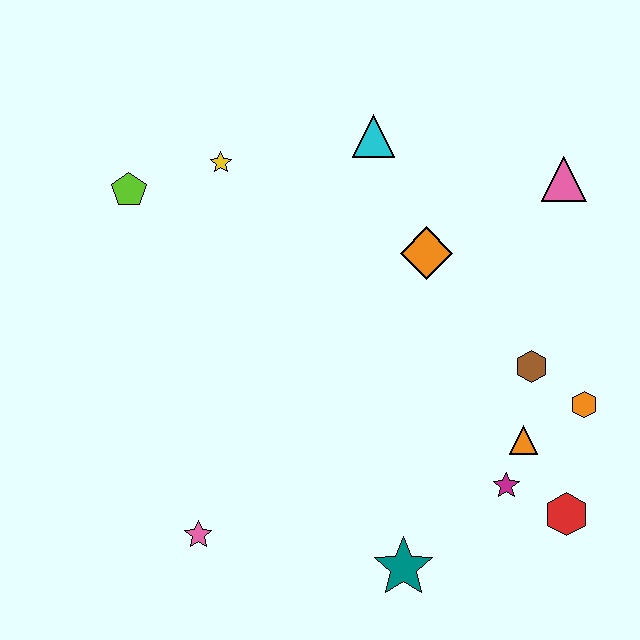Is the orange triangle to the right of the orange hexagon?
No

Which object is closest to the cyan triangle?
The orange diamond is closest to the cyan triangle.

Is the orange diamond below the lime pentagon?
Yes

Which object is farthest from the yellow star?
The red hexagon is farthest from the yellow star.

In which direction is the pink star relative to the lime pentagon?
The pink star is below the lime pentagon.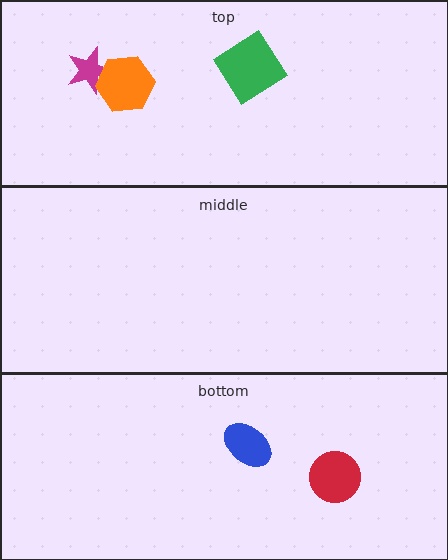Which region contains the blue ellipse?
The bottom region.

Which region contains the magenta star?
The top region.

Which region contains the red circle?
The bottom region.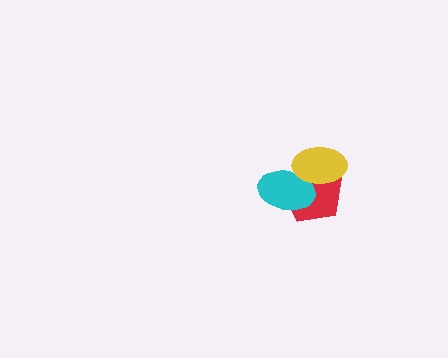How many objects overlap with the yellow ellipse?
2 objects overlap with the yellow ellipse.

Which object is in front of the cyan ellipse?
The yellow ellipse is in front of the cyan ellipse.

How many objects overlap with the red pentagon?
2 objects overlap with the red pentagon.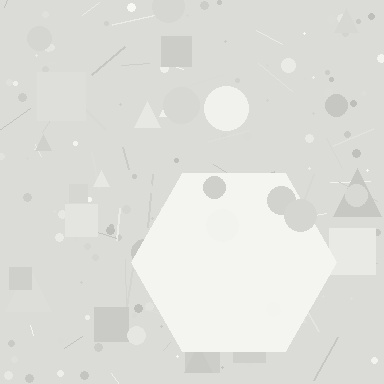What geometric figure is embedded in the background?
A hexagon is embedded in the background.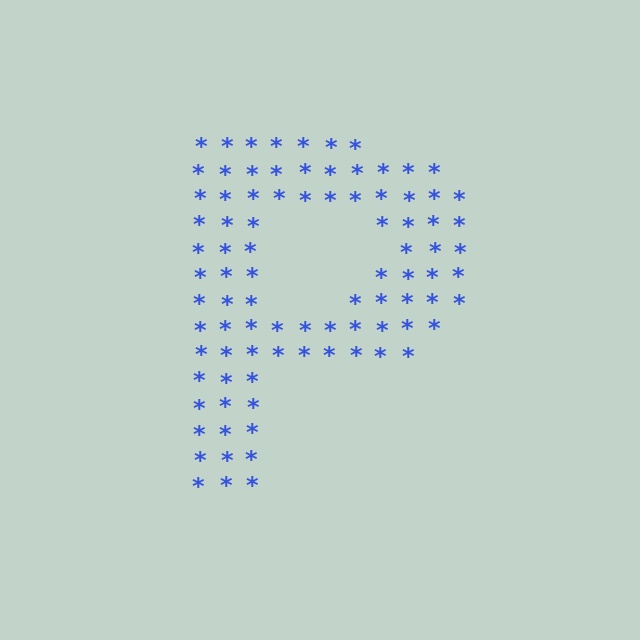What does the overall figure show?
The overall figure shows the letter P.